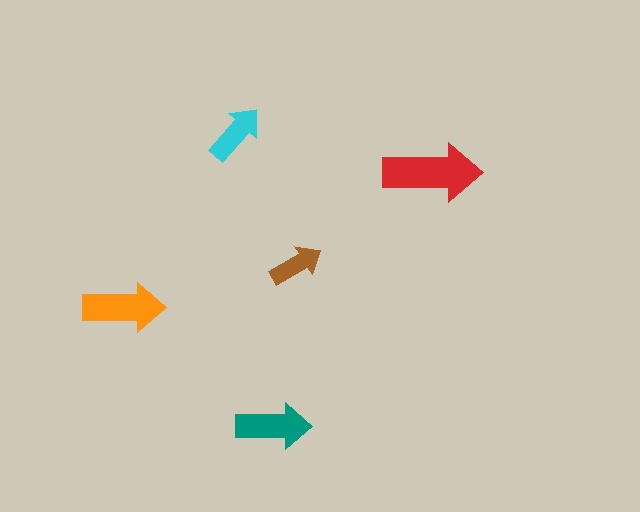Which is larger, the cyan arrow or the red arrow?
The red one.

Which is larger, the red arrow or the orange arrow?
The red one.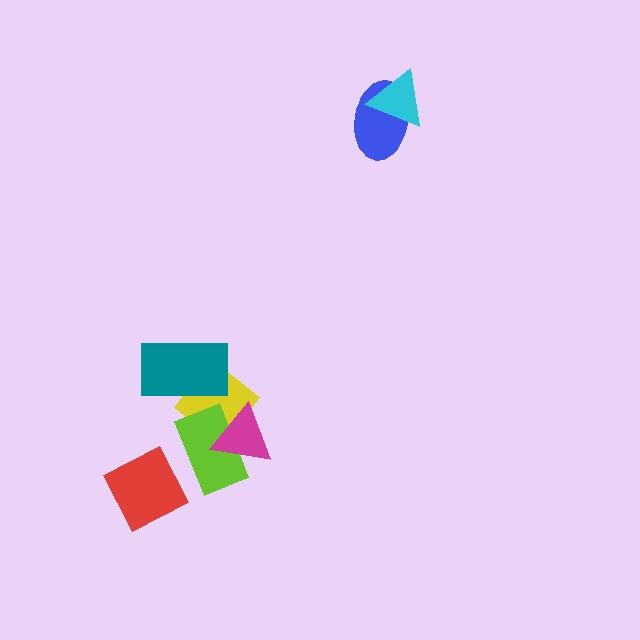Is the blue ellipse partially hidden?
Yes, it is partially covered by another shape.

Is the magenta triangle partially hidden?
No, no other shape covers it.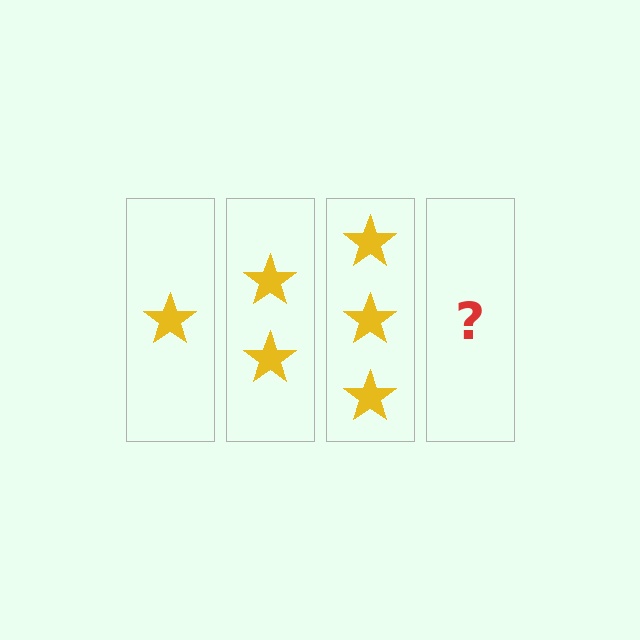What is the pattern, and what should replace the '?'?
The pattern is that each step adds one more star. The '?' should be 4 stars.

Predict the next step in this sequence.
The next step is 4 stars.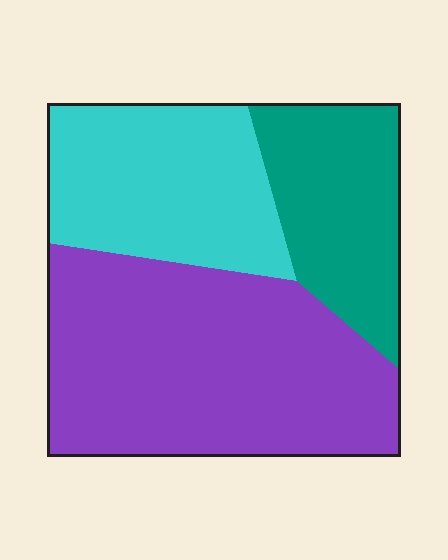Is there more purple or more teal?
Purple.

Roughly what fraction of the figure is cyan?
Cyan takes up about one quarter (1/4) of the figure.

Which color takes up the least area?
Teal, at roughly 20%.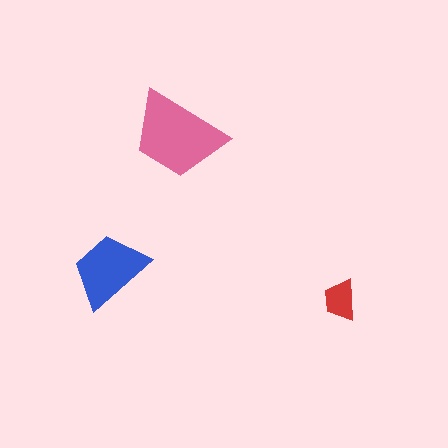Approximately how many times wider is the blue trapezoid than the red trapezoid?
About 2 times wider.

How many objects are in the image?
There are 3 objects in the image.